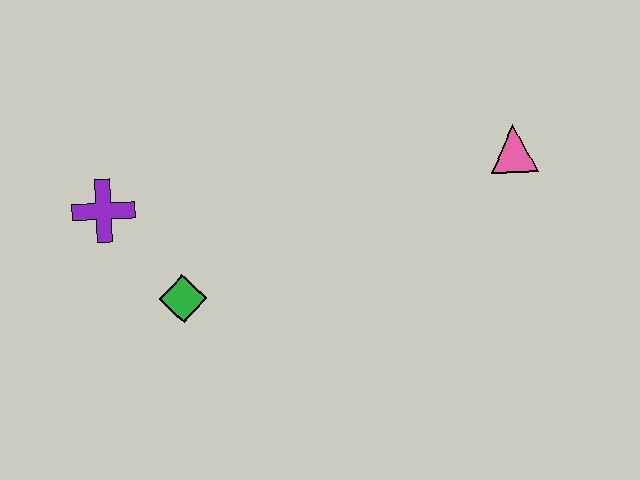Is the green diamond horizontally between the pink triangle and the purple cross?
Yes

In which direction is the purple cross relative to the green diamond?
The purple cross is above the green diamond.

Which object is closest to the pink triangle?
The green diamond is closest to the pink triangle.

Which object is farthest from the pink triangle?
The purple cross is farthest from the pink triangle.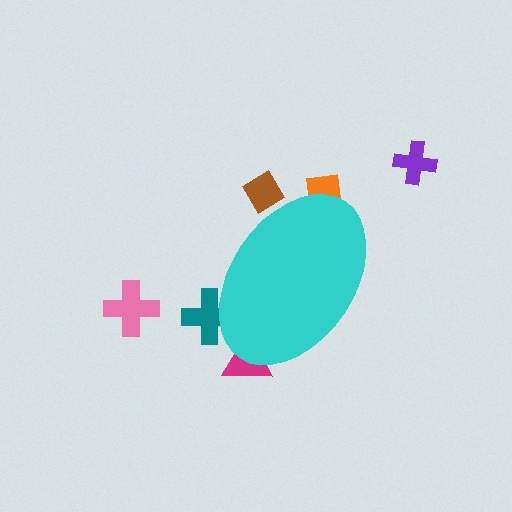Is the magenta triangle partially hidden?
Yes, the magenta triangle is partially hidden behind the cyan ellipse.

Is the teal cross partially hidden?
Yes, the teal cross is partially hidden behind the cyan ellipse.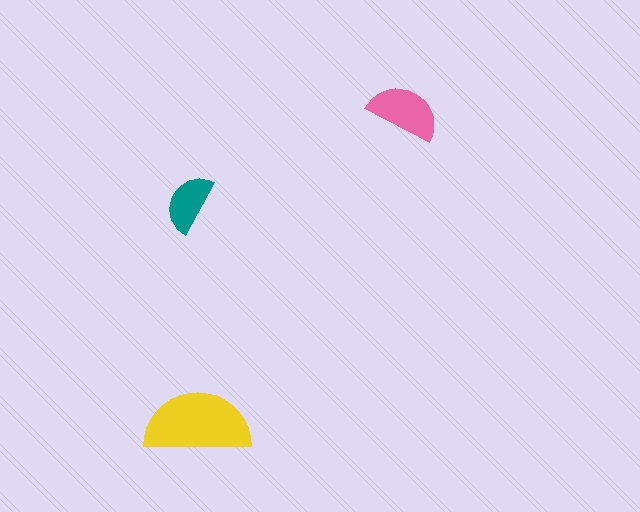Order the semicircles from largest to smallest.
the yellow one, the pink one, the teal one.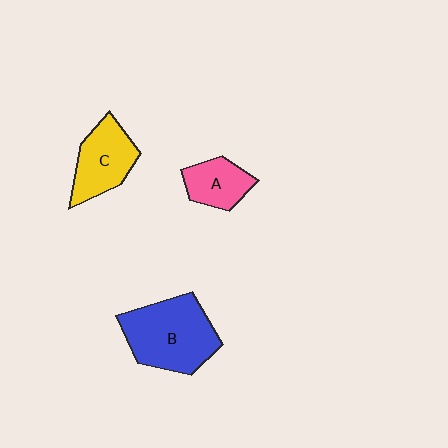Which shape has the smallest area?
Shape A (pink).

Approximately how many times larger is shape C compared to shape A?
Approximately 1.4 times.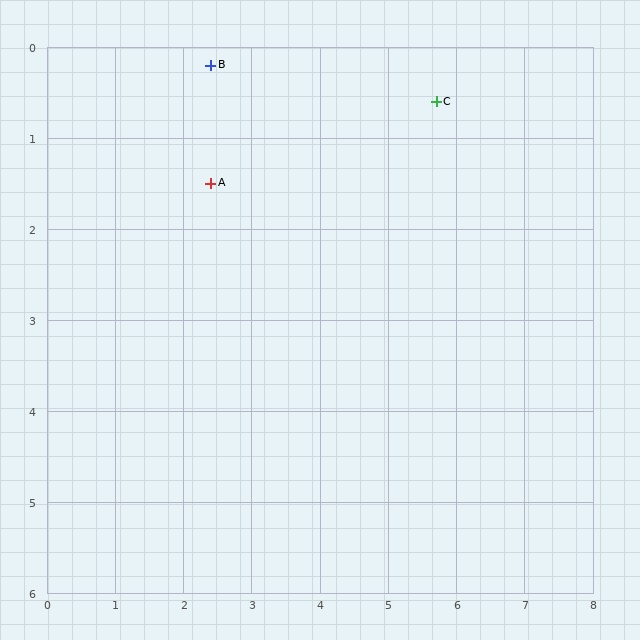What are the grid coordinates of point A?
Point A is at approximately (2.4, 1.5).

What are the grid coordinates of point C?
Point C is at approximately (5.7, 0.6).